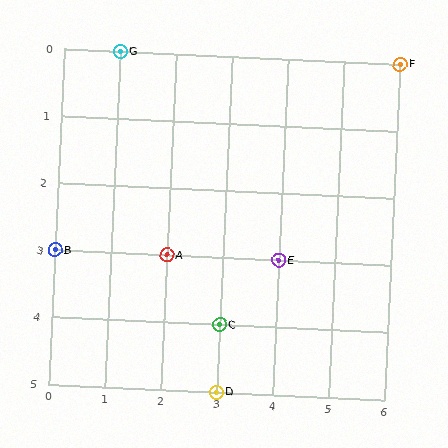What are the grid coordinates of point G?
Point G is at grid coordinates (1, 0).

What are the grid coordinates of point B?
Point B is at grid coordinates (0, 3).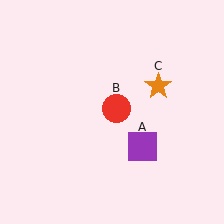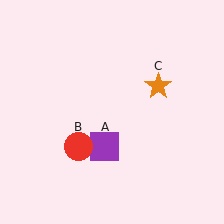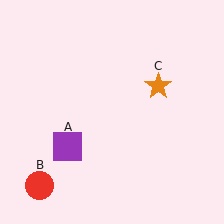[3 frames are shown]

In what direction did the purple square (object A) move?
The purple square (object A) moved left.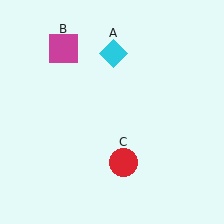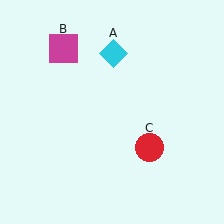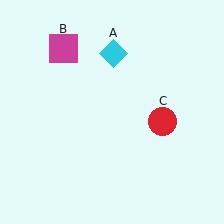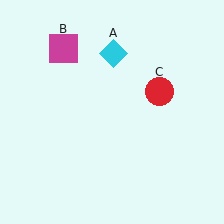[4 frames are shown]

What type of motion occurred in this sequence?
The red circle (object C) rotated counterclockwise around the center of the scene.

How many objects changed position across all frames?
1 object changed position: red circle (object C).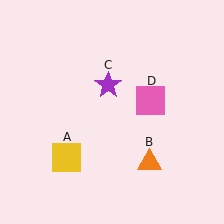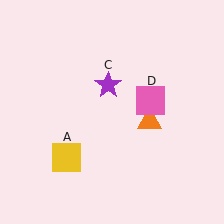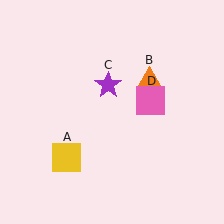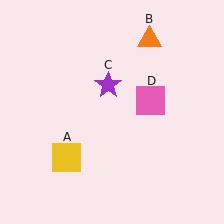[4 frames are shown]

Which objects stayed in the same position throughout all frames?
Yellow square (object A) and purple star (object C) and pink square (object D) remained stationary.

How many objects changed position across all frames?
1 object changed position: orange triangle (object B).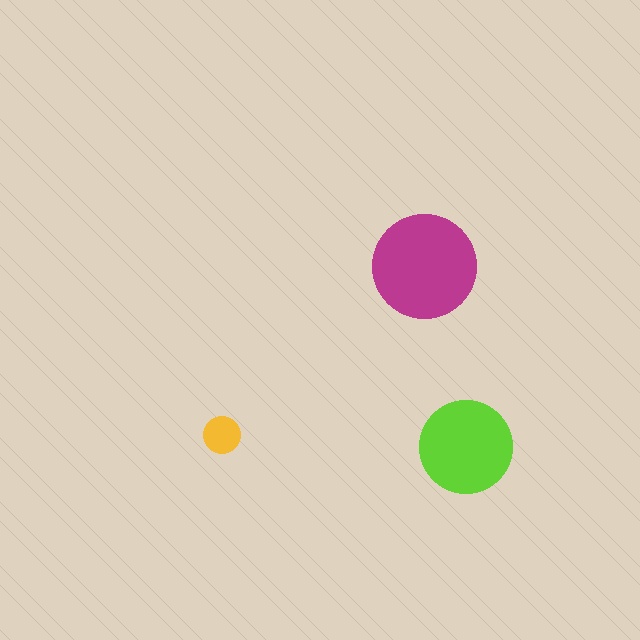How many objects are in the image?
There are 3 objects in the image.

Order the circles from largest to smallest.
the magenta one, the lime one, the yellow one.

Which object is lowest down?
The lime circle is bottommost.